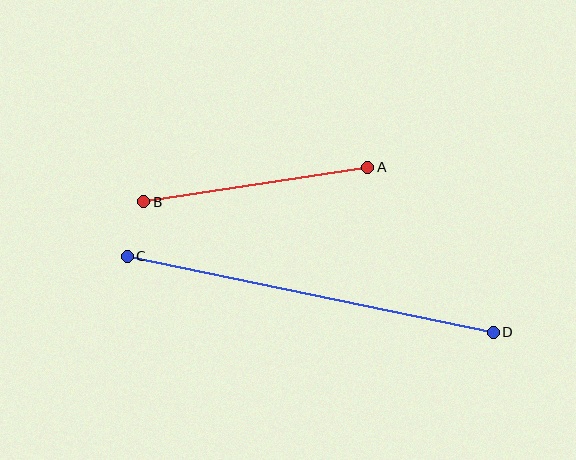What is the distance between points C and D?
The distance is approximately 374 pixels.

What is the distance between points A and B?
The distance is approximately 226 pixels.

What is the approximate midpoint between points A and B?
The midpoint is at approximately (256, 184) pixels.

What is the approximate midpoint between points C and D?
The midpoint is at approximately (310, 294) pixels.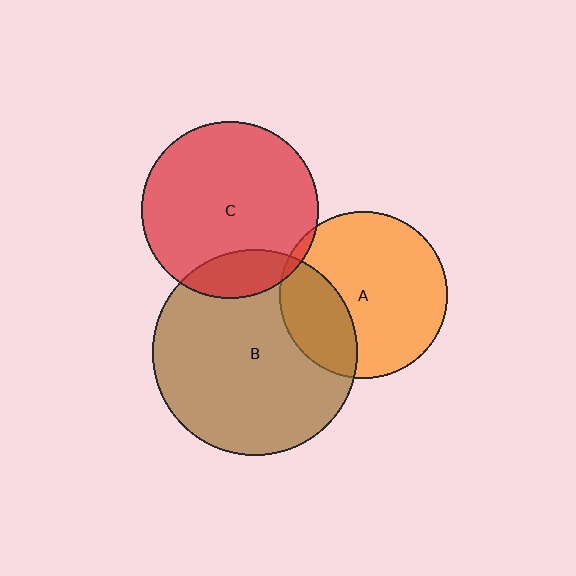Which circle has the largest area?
Circle B (brown).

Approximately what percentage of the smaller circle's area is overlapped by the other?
Approximately 30%.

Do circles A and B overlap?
Yes.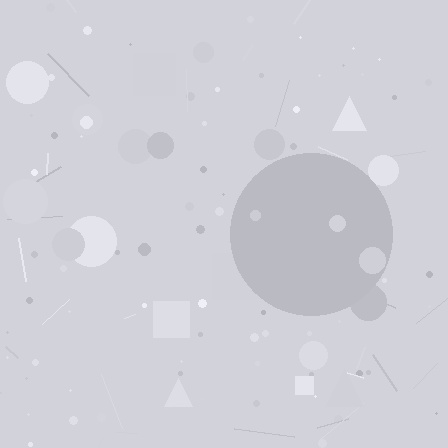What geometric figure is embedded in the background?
A circle is embedded in the background.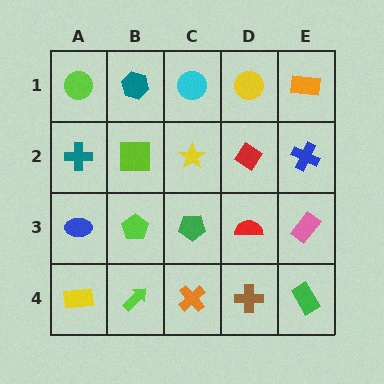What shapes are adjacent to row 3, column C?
A yellow star (row 2, column C), an orange cross (row 4, column C), a lime pentagon (row 3, column B), a red semicircle (row 3, column D).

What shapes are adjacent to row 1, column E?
A blue cross (row 2, column E), a yellow circle (row 1, column D).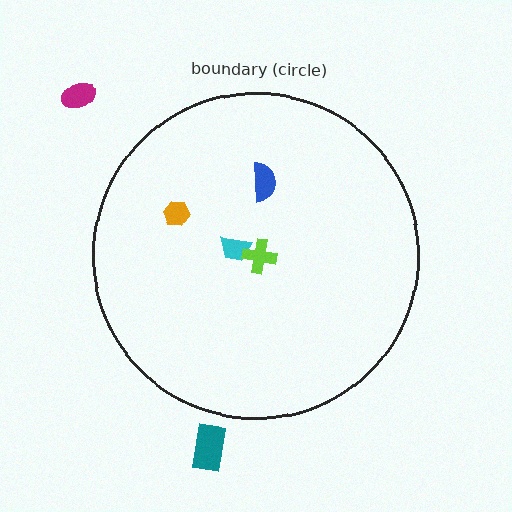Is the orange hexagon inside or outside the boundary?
Inside.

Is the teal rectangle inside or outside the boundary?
Outside.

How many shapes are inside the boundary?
4 inside, 2 outside.